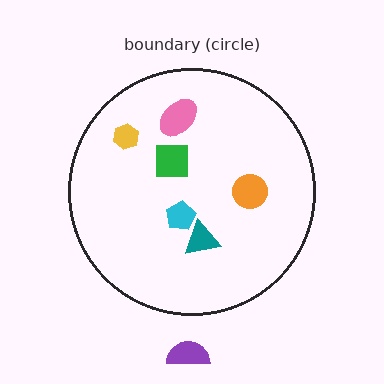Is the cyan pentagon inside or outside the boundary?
Inside.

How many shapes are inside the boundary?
6 inside, 1 outside.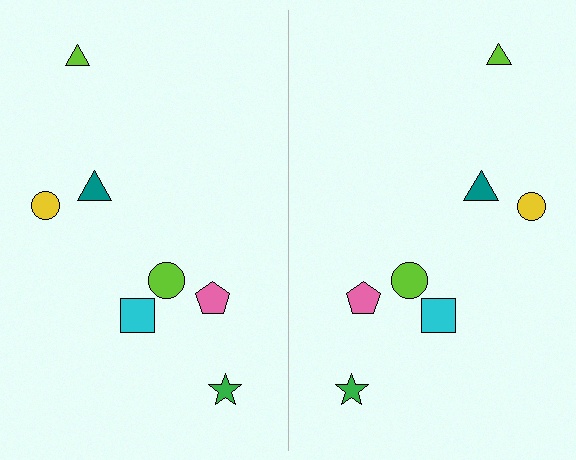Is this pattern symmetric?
Yes, this pattern has bilateral (reflection) symmetry.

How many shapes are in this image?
There are 14 shapes in this image.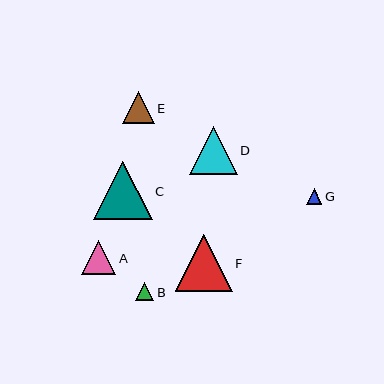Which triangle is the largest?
Triangle C is the largest with a size of approximately 58 pixels.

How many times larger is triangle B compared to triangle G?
Triangle B is approximately 1.1 times the size of triangle G.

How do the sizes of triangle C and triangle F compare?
Triangle C and triangle F are approximately the same size.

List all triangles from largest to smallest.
From largest to smallest: C, F, D, A, E, B, G.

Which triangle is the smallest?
Triangle G is the smallest with a size of approximately 16 pixels.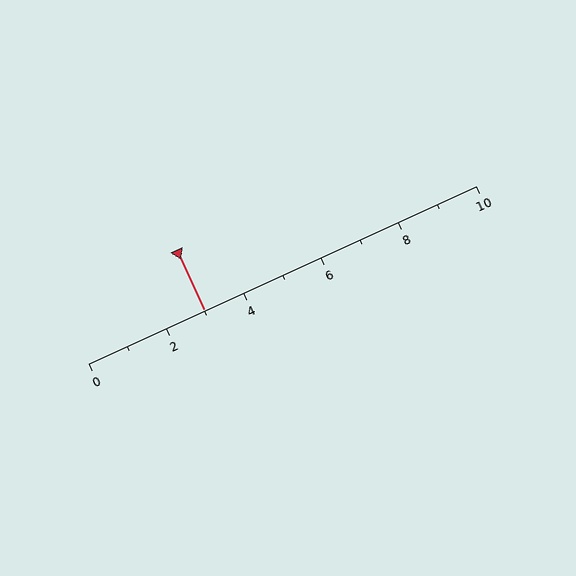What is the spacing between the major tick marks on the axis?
The major ticks are spaced 2 apart.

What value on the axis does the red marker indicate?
The marker indicates approximately 3.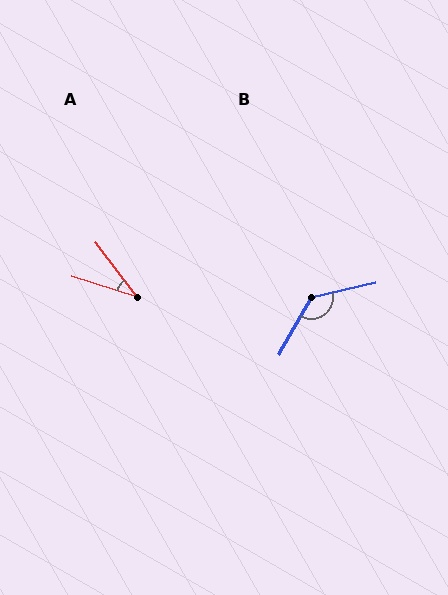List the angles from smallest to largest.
A (35°), B (133°).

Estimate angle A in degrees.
Approximately 35 degrees.